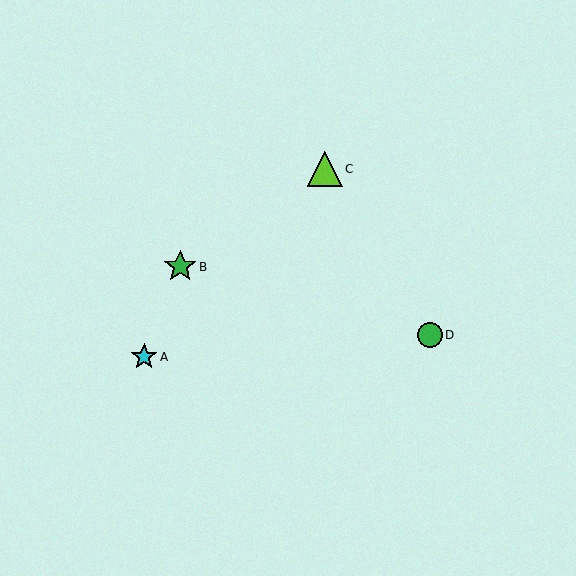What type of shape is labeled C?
Shape C is a lime triangle.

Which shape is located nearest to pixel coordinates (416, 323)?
The green circle (labeled D) at (430, 335) is nearest to that location.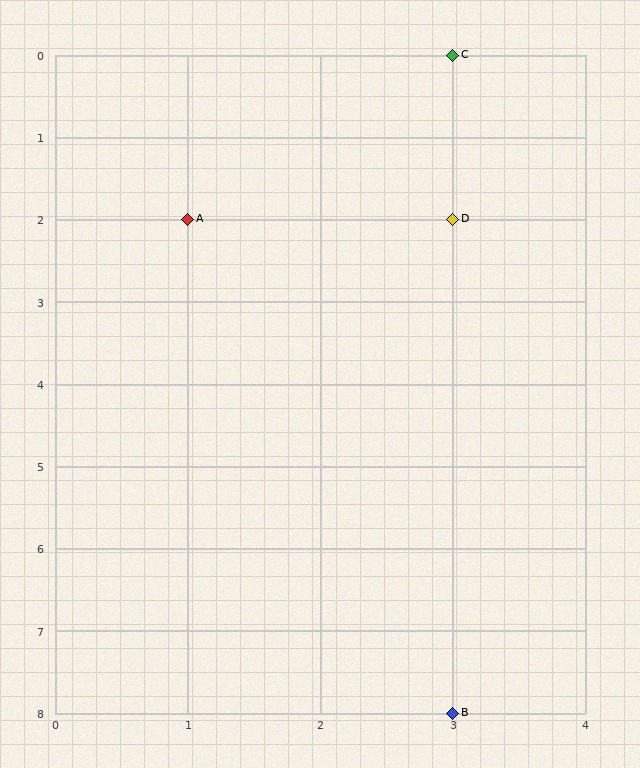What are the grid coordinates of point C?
Point C is at grid coordinates (3, 0).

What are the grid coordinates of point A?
Point A is at grid coordinates (1, 2).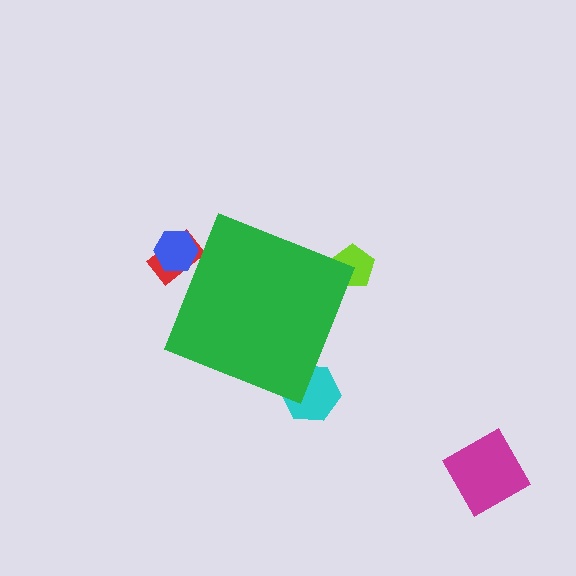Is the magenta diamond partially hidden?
No, the magenta diamond is fully visible.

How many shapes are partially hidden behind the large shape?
4 shapes are partially hidden.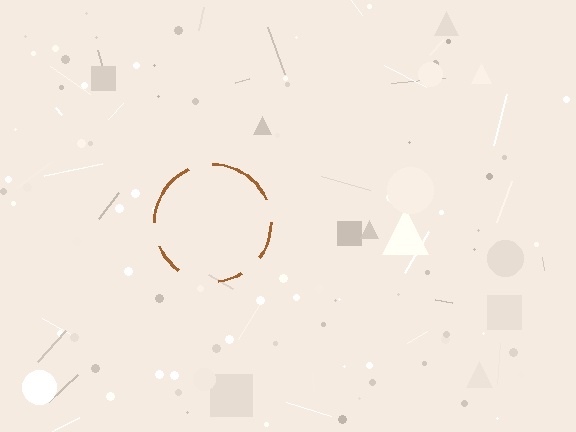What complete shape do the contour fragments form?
The contour fragments form a circle.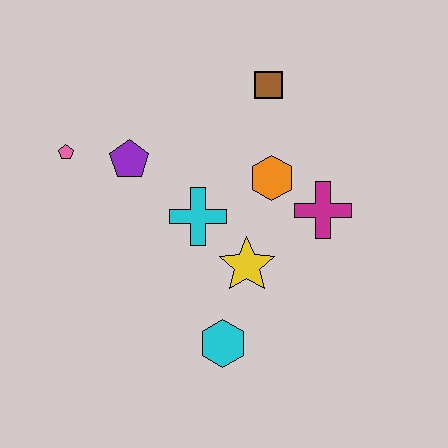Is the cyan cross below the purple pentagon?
Yes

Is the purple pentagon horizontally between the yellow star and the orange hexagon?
No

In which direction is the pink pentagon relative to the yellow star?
The pink pentagon is to the left of the yellow star.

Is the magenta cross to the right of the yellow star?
Yes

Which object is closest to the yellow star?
The cyan cross is closest to the yellow star.